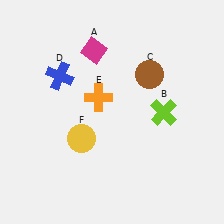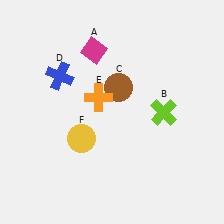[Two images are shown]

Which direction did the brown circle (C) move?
The brown circle (C) moved left.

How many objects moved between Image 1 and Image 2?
1 object moved between the two images.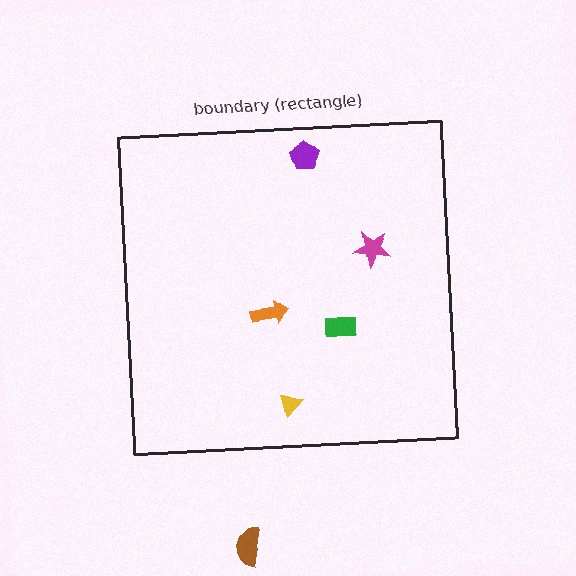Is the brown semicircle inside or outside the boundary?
Outside.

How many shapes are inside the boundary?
5 inside, 1 outside.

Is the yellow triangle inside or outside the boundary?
Inside.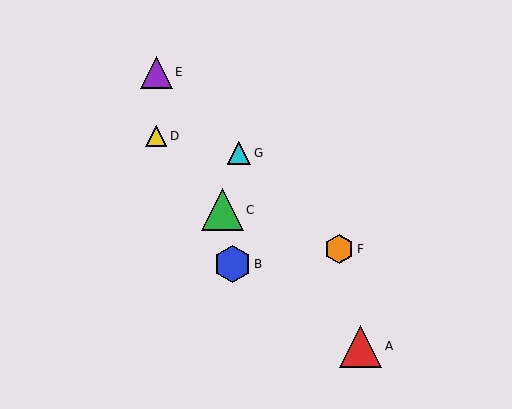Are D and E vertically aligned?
Yes, both are at x≈156.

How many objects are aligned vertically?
2 objects (D, E) are aligned vertically.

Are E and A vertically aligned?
No, E is at x≈156 and A is at x≈361.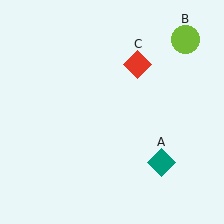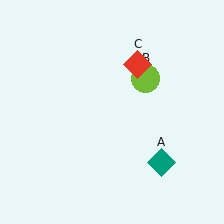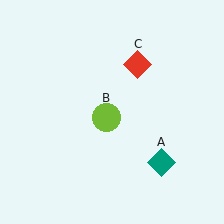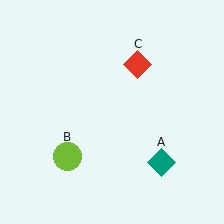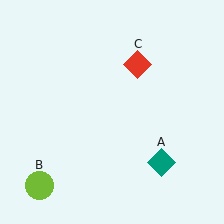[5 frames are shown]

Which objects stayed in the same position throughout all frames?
Teal diamond (object A) and red diamond (object C) remained stationary.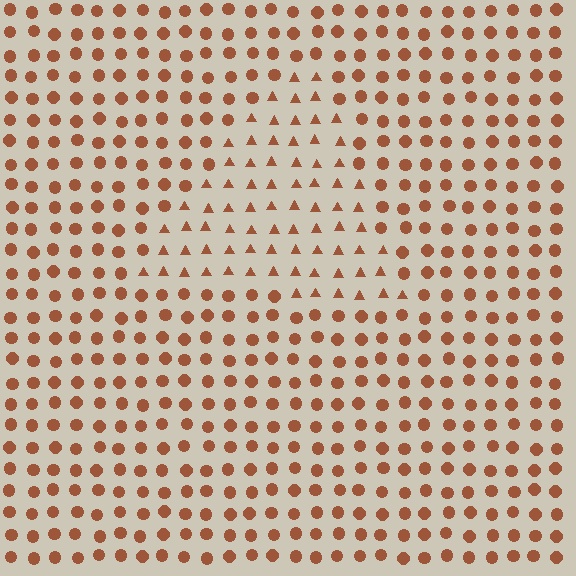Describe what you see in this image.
The image is filled with small brown elements arranged in a uniform grid. A triangle-shaped region contains triangles, while the surrounding area contains circles. The boundary is defined purely by the change in element shape.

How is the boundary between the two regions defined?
The boundary is defined by a change in element shape: triangles inside vs. circles outside. All elements share the same color and spacing.